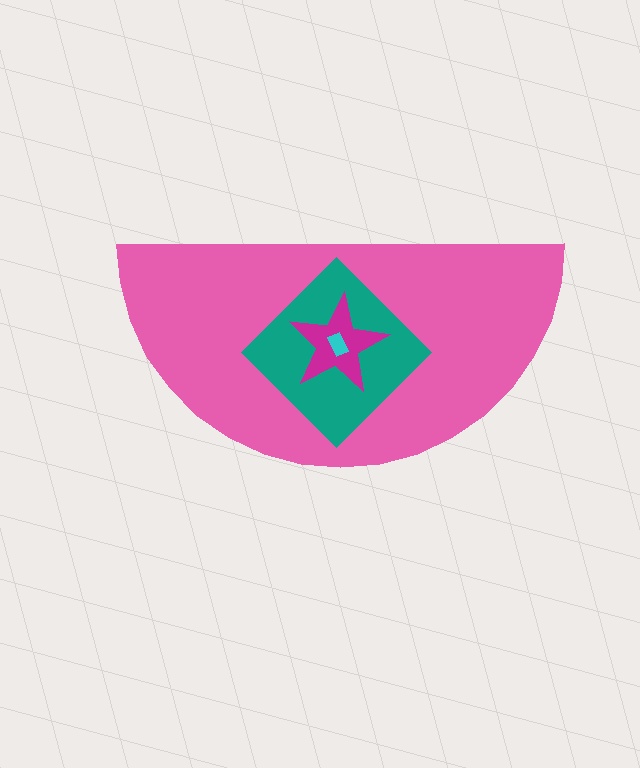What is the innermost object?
The cyan rectangle.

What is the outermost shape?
The pink semicircle.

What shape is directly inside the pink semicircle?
The teal diamond.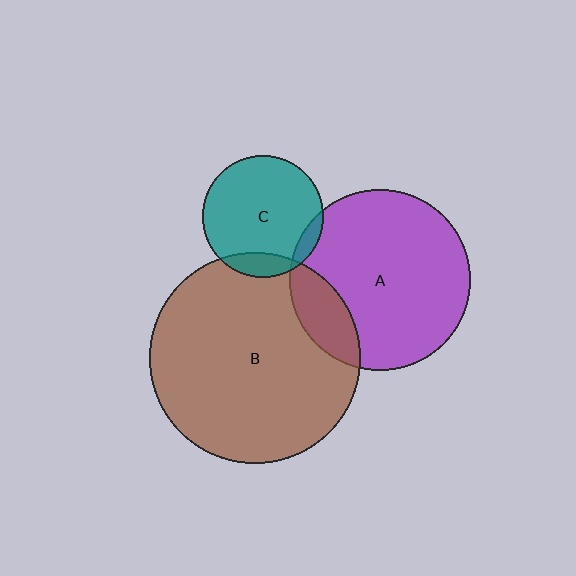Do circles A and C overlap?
Yes.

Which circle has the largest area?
Circle B (brown).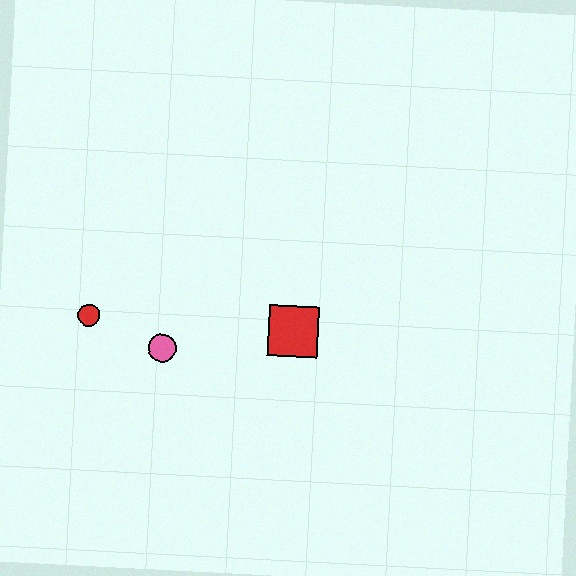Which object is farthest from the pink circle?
The red square is farthest from the pink circle.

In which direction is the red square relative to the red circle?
The red square is to the right of the red circle.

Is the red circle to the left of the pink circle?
Yes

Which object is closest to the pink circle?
The red circle is closest to the pink circle.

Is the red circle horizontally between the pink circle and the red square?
No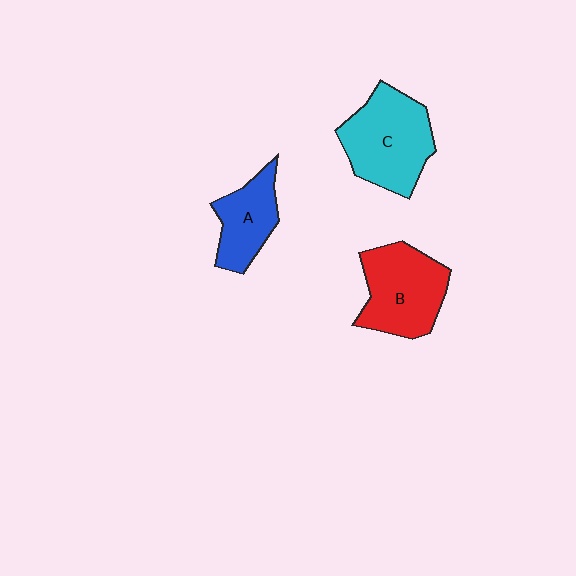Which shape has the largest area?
Shape C (cyan).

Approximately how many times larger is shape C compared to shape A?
Approximately 1.6 times.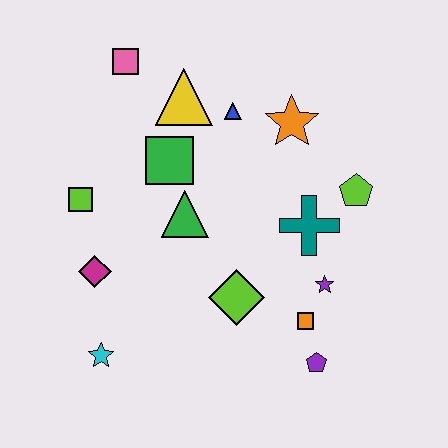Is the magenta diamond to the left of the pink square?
Yes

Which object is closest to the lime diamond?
The orange square is closest to the lime diamond.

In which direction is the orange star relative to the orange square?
The orange star is above the orange square.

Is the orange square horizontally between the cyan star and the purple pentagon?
Yes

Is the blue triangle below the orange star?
No